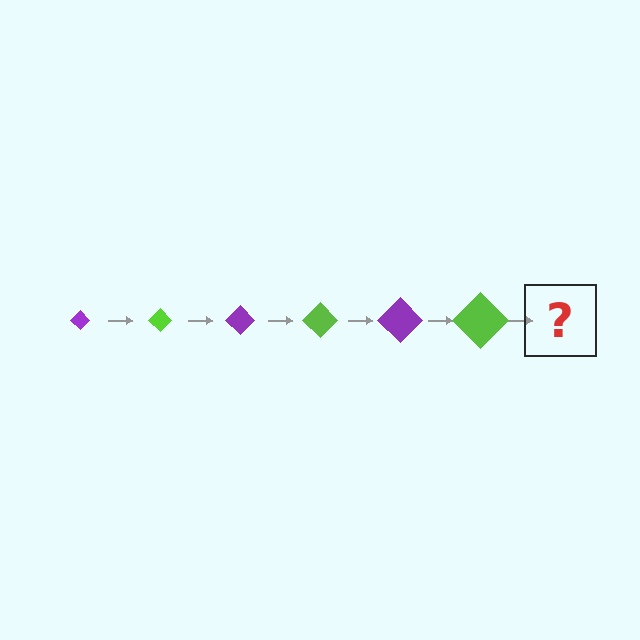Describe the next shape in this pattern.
It should be a purple diamond, larger than the previous one.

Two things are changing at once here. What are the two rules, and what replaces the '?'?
The two rules are that the diamond grows larger each step and the color cycles through purple and lime. The '?' should be a purple diamond, larger than the previous one.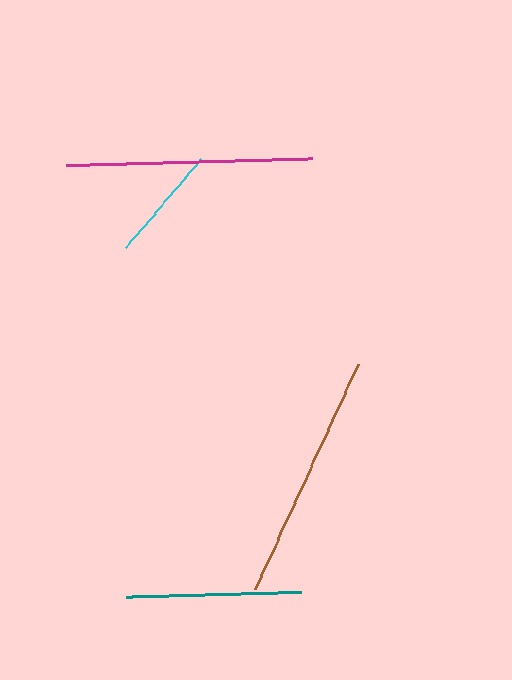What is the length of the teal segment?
The teal segment is approximately 175 pixels long.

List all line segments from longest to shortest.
From longest to shortest: brown, magenta, teal, cyan.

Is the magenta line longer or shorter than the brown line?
The brown line is longer than the magenta line.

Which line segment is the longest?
The brown line is the longest at approximately 248 pixels.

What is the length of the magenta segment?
The magenta segment is approximately 246 pixels long.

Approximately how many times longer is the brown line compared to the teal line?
The brown line is approximately 1.4 times the length of the teal line.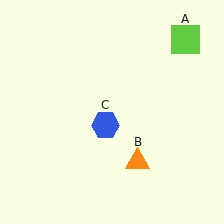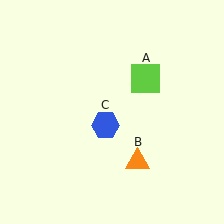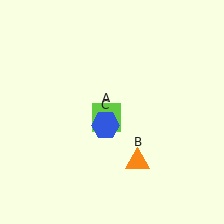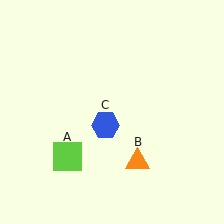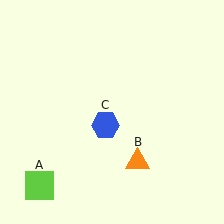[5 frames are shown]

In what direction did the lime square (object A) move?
The lime square (object A) moved down and to the left.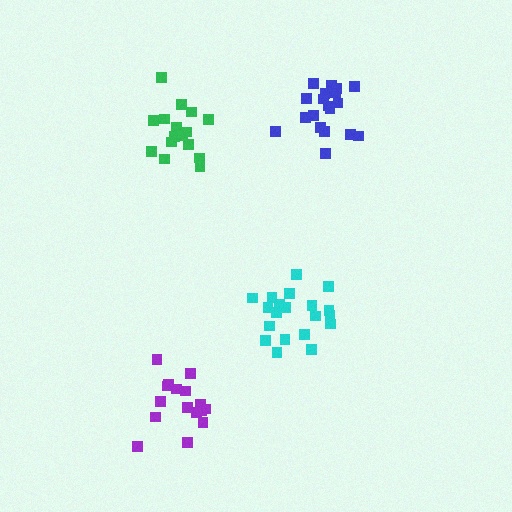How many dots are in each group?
Group 1: 16 dots, Group 2: 20 dots, Group 3: 19 dots, Group 4: 16 dots (71 total).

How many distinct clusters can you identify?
There are 4 distinct clusters.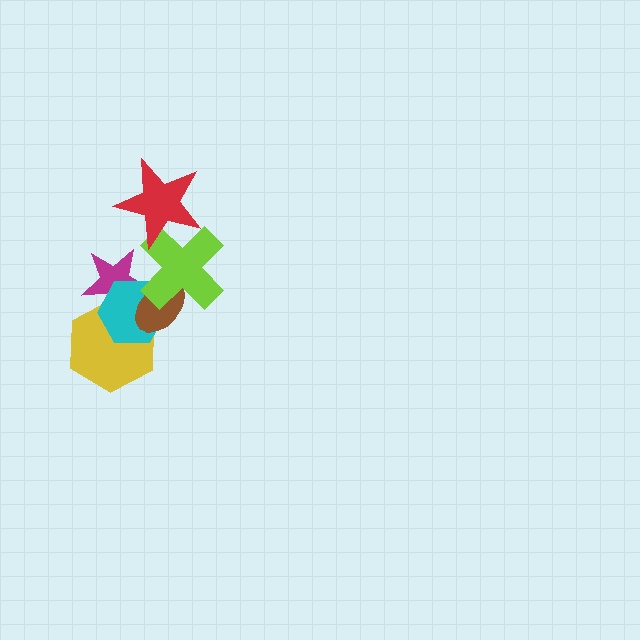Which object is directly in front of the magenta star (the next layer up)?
The yellow hexagon is directly in front of the magenta star.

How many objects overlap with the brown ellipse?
4 objects overlap with the brown ellipse.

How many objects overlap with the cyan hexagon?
4 objects overlap with the cyan hexagon.